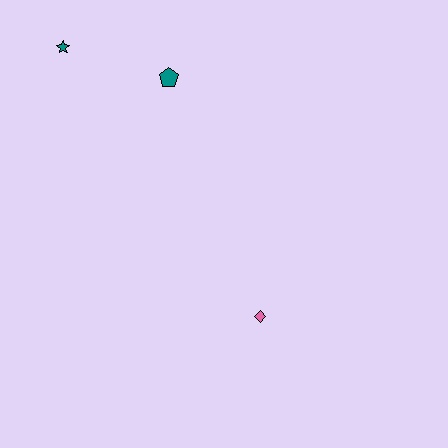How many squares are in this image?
There are no squares.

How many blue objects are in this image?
There are no blue objects.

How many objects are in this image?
There are 3 objects.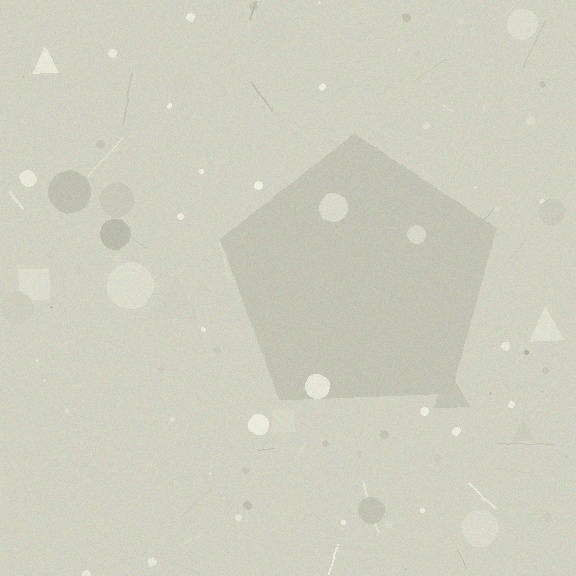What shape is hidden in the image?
A pentagon is hidden in the image.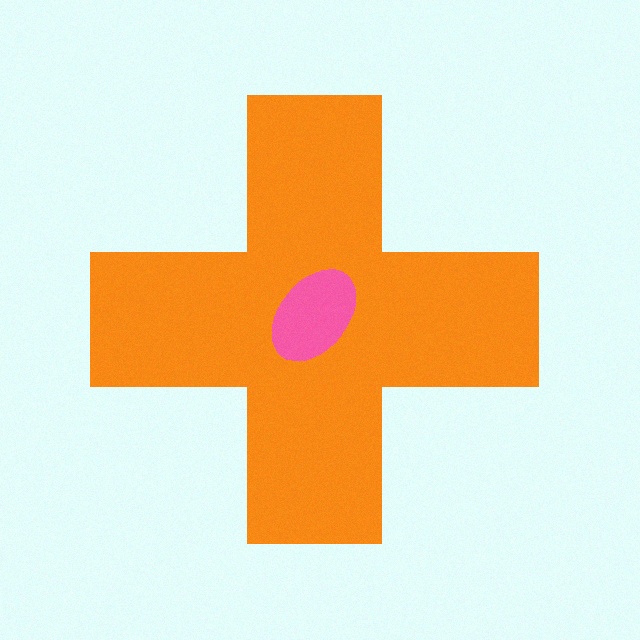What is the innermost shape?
The pink ellipse.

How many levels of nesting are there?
2.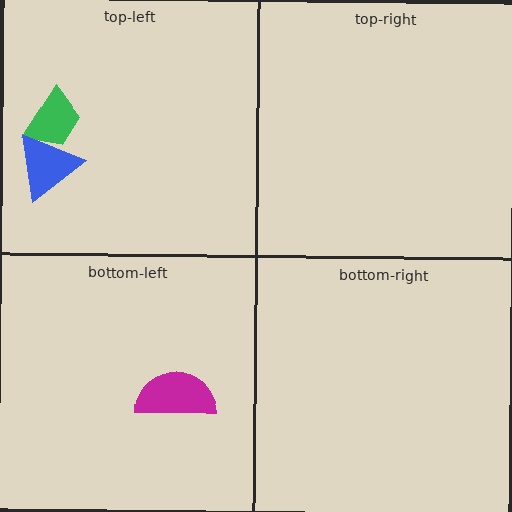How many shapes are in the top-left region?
2.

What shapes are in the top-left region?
The green trapezoid, the blue triangle.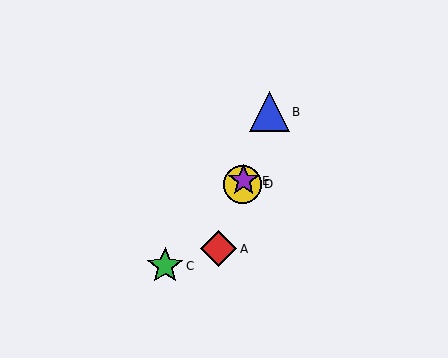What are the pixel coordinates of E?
Object E is at (244, 181).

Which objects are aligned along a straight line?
Objects A, B, D, E are aligned along a straight line.